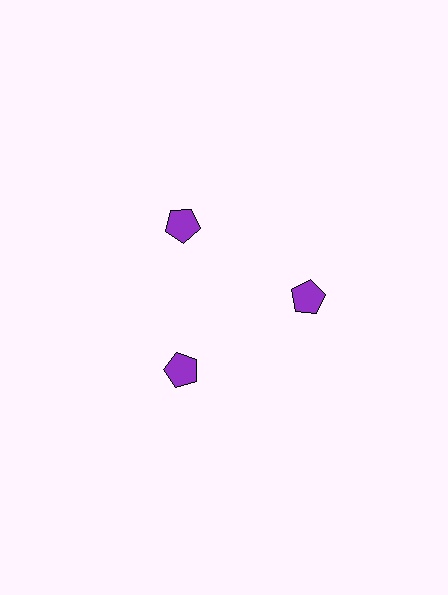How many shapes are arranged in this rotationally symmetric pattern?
There are 3 shapes, arranged in 3 groups of 1.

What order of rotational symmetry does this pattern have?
This pattern has 3-fold rotational symmetry.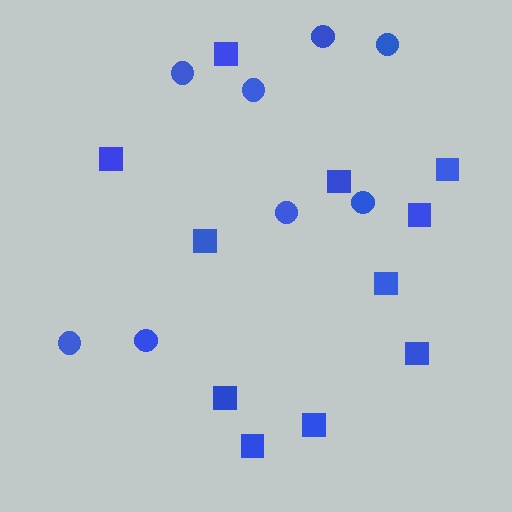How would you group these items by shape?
There are 2 groups: one group of squares (11) and one group of circles (8).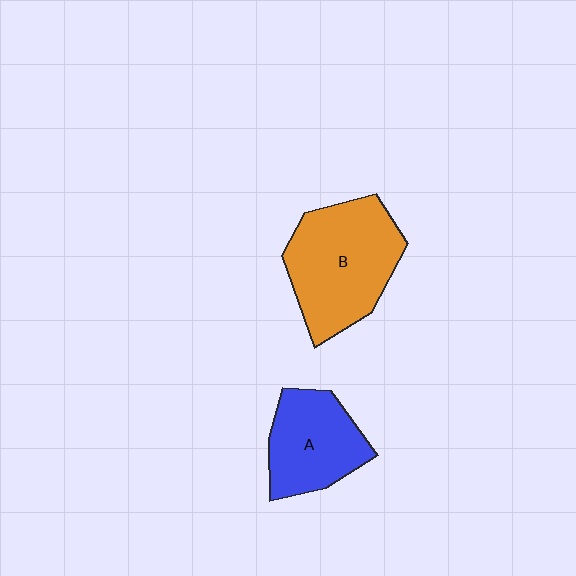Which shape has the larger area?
Shape B (orange).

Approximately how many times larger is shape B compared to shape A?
Approximately 1.4 times.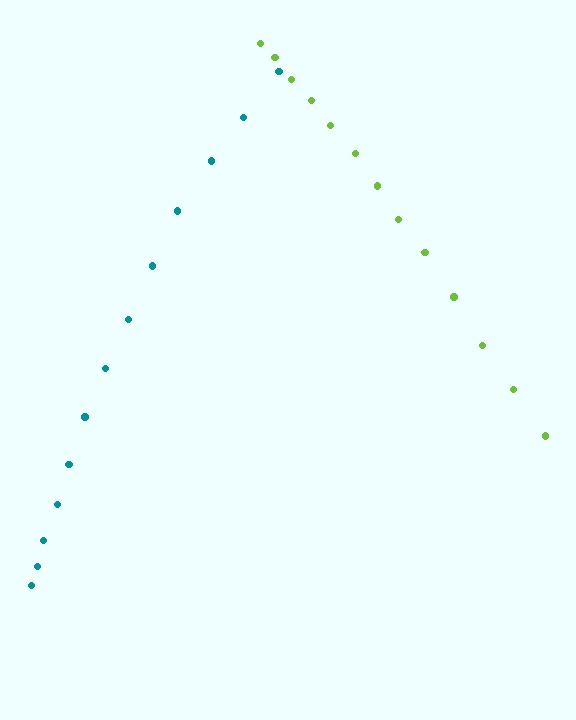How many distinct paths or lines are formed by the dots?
There are 2 distinct paths.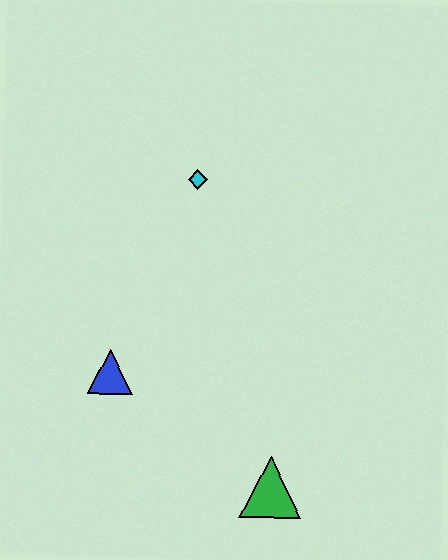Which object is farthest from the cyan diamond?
The green triangle is farthest from the cyan diamond.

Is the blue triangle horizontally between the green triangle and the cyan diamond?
No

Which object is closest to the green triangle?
The blue triangle is closest to the green triangle.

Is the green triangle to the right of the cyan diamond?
Yes